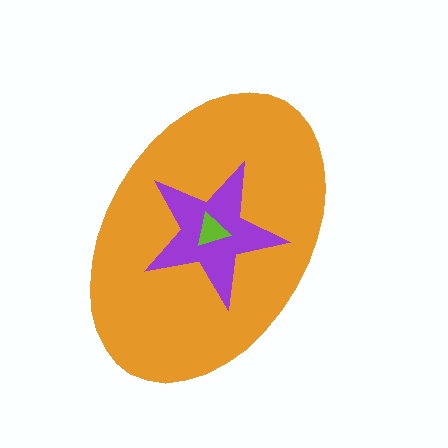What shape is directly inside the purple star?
The lime triangle.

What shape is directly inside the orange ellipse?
The purple star.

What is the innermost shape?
The lime triangle.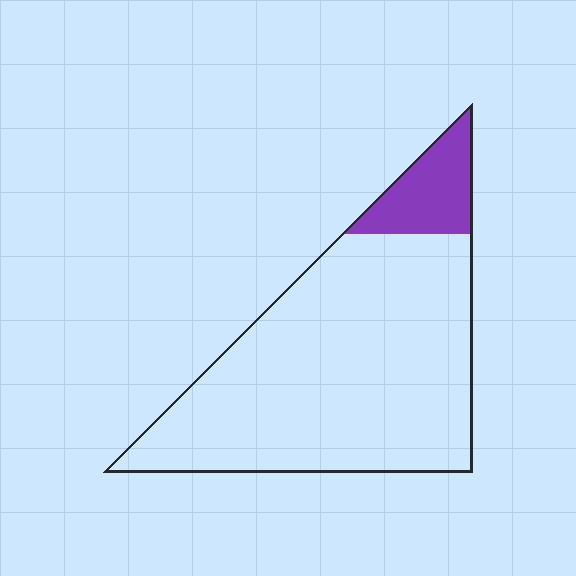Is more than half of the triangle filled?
No.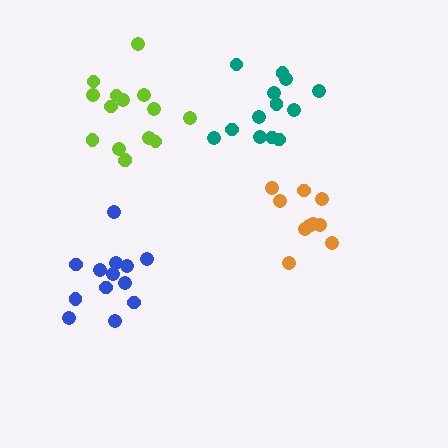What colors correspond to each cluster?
The clusters are colored: orange, blue, lime, teal.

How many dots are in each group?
Group 1: 10 dots, Group 2: 13 dots, Group 3: 15 dots, Group 4: 13 dots (51 total).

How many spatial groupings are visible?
There are 4 spatial groupings.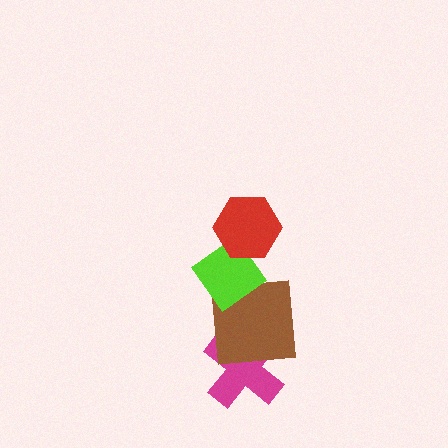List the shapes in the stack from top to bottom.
From top to bottom: the red hexagon, the lime diamond, the brown square, the magenta cross.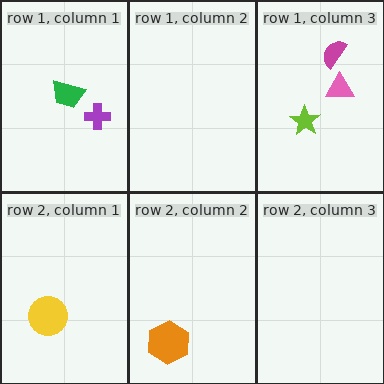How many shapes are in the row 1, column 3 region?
3.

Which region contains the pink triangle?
The row 1, column 3 region.